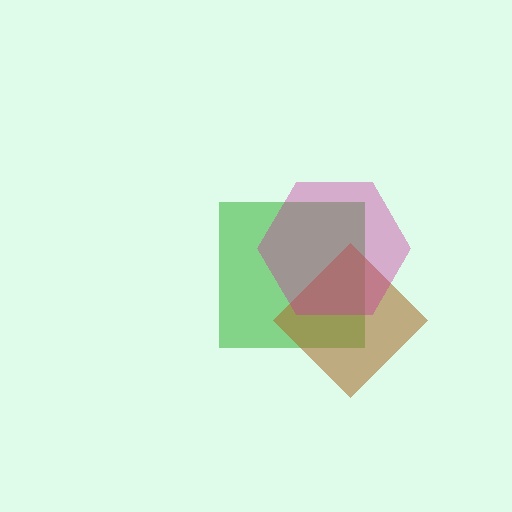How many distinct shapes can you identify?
There are 3 distinct shapes: a green square, a brown diamond, a magenta hexagon.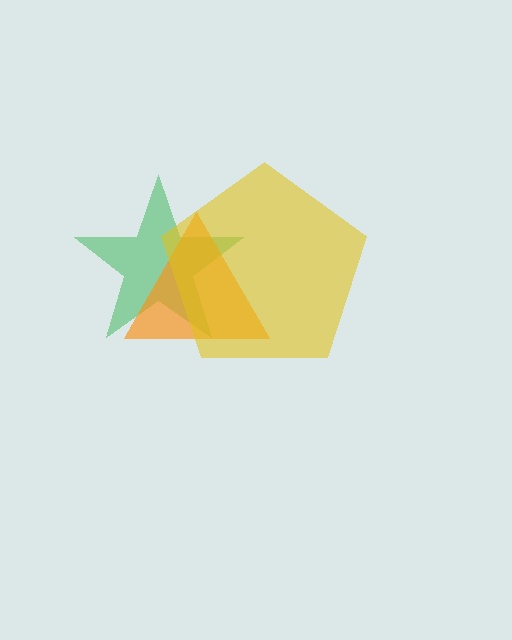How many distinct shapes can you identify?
There are 3 distinct shapes: a green star, an orange triangle, a yellow pentagon.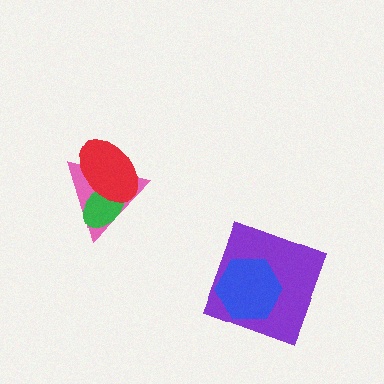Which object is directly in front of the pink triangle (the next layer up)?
The green ellipse is directly in front of the pink triangle.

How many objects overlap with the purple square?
1 object overlaps with the purple square.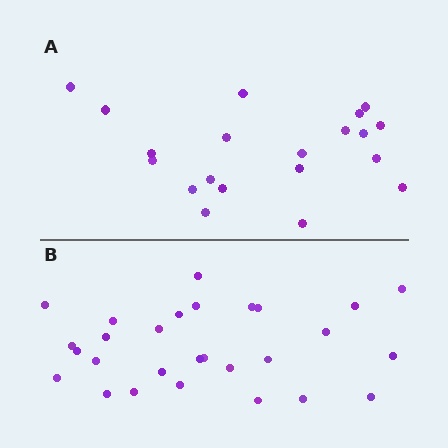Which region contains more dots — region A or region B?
Region B (the bottom region) has more dots.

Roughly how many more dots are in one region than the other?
Region B has roughly 8 or so more dots than region A.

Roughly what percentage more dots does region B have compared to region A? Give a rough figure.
About 40% more.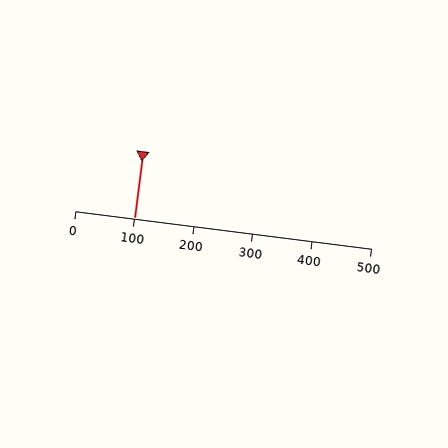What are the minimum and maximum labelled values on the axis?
The axis runs from 0 to 500.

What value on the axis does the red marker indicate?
The marker indicates approximately 100.